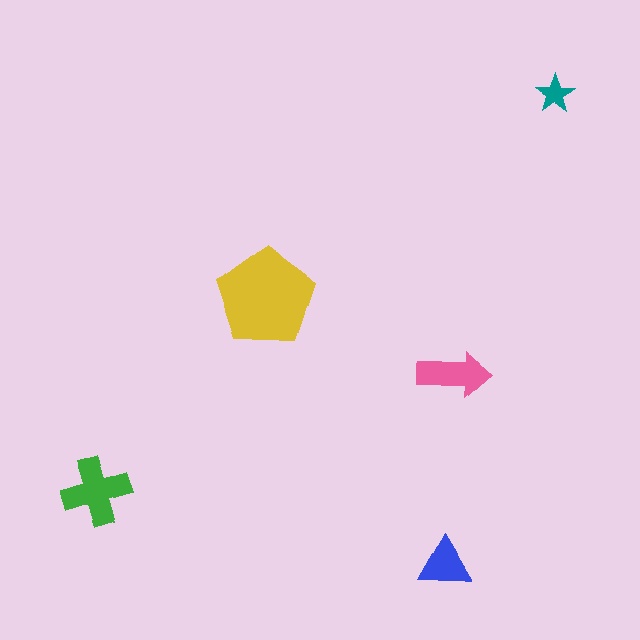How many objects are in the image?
There are 5 objects in the image.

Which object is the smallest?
The teal star.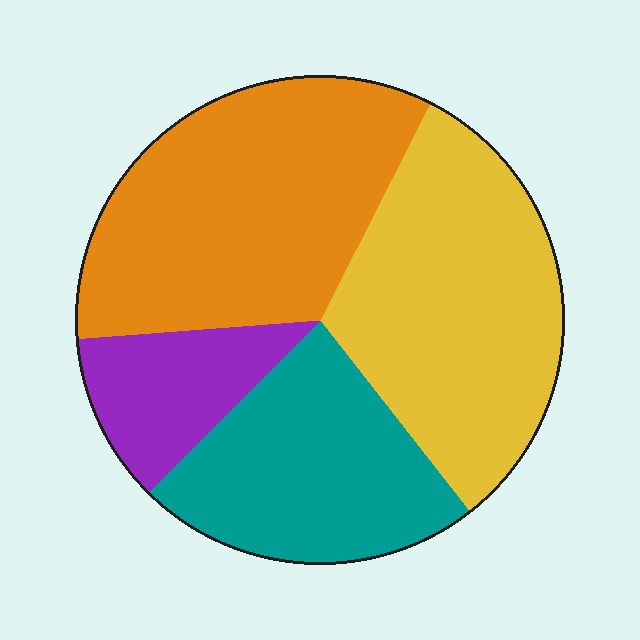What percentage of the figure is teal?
Teal takes up about one quarter (1/4) of the figure.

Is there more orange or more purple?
Orange.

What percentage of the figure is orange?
Orange covers roughly 35% of the figure.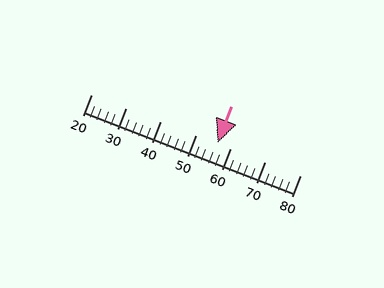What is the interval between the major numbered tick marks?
The major tick marks are spaced 10 units apart.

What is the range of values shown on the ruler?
The ruler shows values from 20 to 80.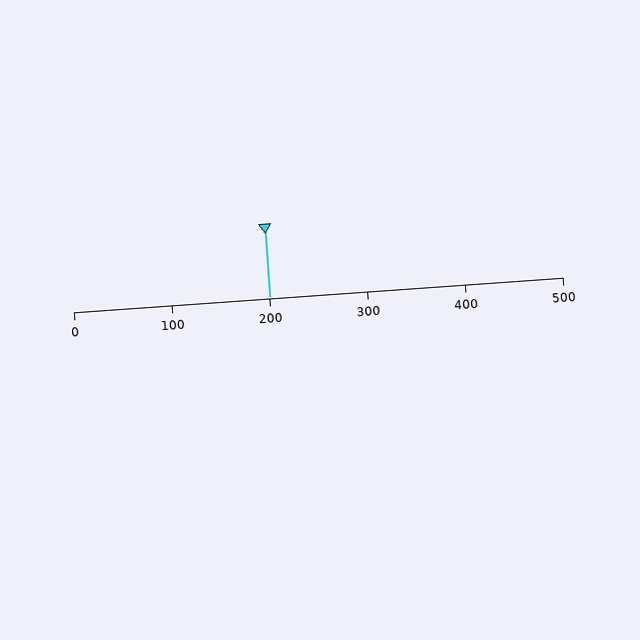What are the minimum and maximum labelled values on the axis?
The axis runs from 0 to 500.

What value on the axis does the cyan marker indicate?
The marker indicates approximately 200.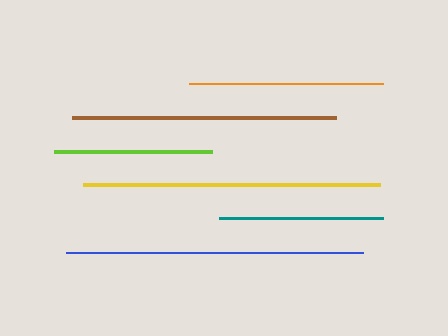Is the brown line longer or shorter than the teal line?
The brown line is longer than the teal line.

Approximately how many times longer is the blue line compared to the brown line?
The blue line is approximately 1.1 times the length of the brown line.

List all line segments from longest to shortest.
From longest to shortest: yellow, blue, brown, orange, teal, lime.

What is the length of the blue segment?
The blue segment is approximately 297 pixels long.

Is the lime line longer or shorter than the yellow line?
The yellow line is longer than the lime line.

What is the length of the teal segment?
The teal segment is approximately 164 pixels long.